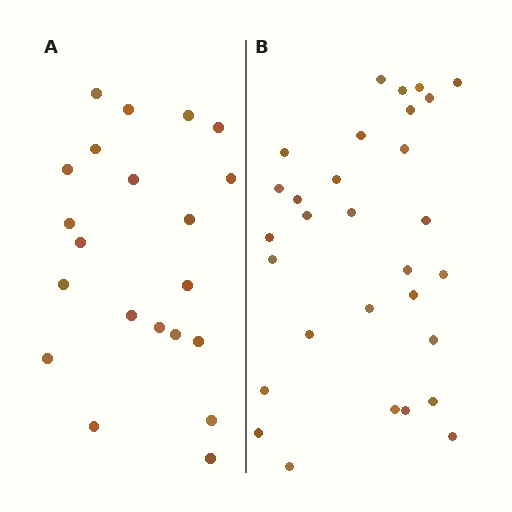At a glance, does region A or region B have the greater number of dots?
Region B (the right region) has more dots.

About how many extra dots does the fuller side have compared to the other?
Region B has roughly 8 or so more dots than region A.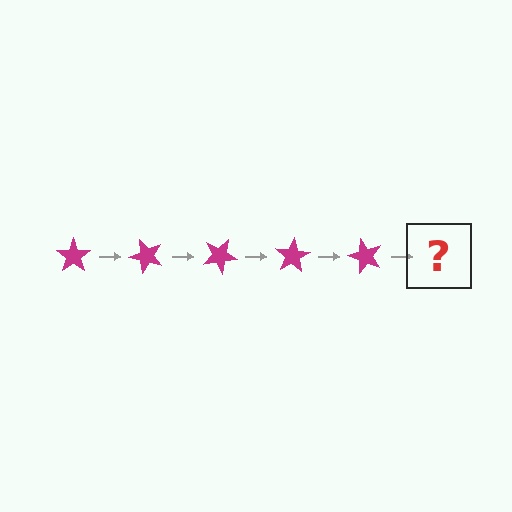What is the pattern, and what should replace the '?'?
The pattern is that the star rotates 50 degrees each step. The '?' should be a magenta star rotated 250 degrees.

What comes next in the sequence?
The next element should be a magenta star rotated 250 degrees.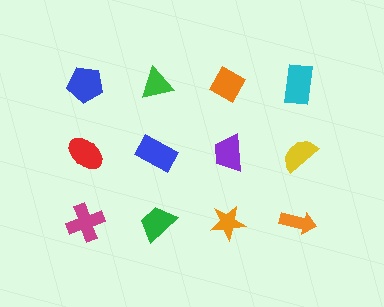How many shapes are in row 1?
4 shapes.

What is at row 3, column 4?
An orange arrow.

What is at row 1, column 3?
An orange diamond.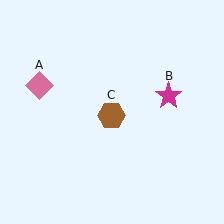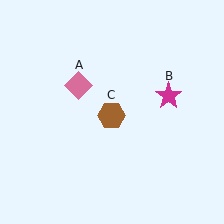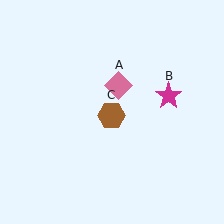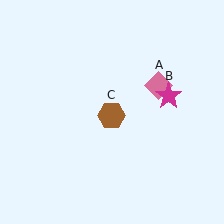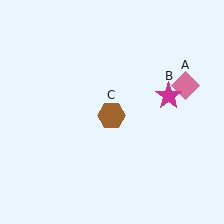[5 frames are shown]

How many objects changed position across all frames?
1 object changed position: pink diamond (object A).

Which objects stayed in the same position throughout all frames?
Magenta star (object B) and brown hexagon (object C) remained stationary.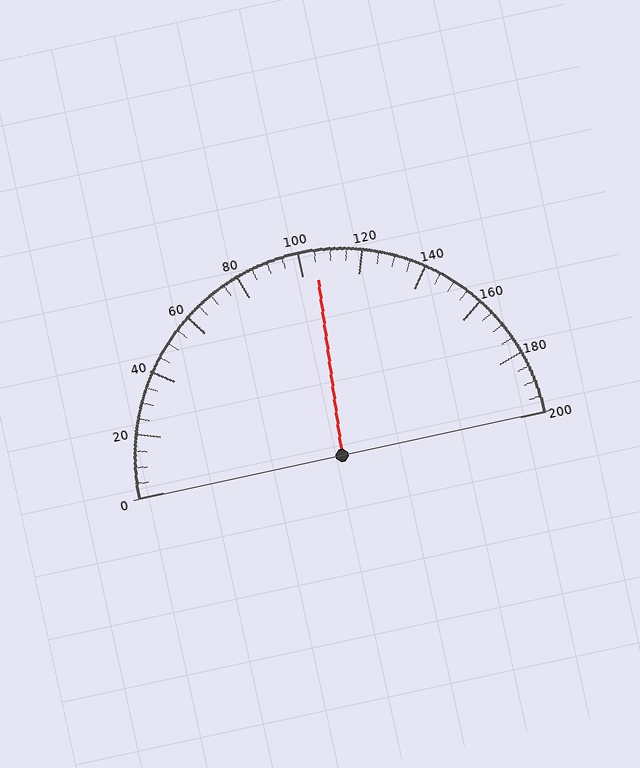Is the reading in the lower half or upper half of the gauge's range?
The reading is in the upper half of the range (0 to 200).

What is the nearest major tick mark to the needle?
The nearest major tick mark is 100.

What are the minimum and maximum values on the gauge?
The gauge ranges from 0 to 200.